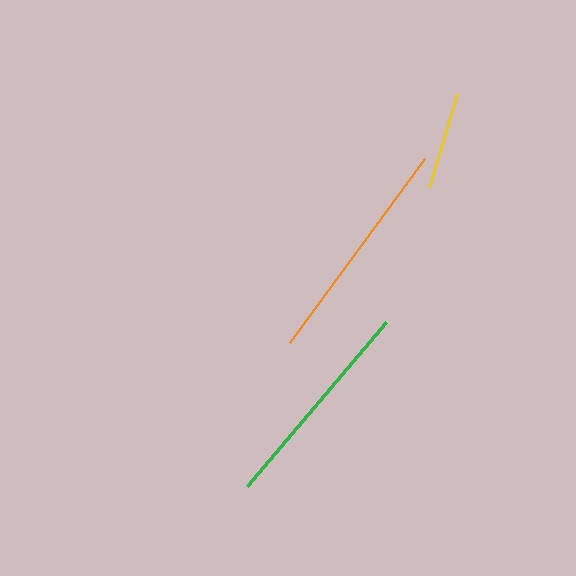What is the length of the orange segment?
The orange segment is approximately 228 pixels long.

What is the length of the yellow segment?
The yellow segment is approximately 97 pixels long.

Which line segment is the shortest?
The yellow line is the shortest at approximately 97 pixels.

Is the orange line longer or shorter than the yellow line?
The orange line is longer than the yellow line.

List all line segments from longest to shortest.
From longest to shortest: orange, green, yellow.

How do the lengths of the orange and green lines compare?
The orange and green lines are approximately the same length.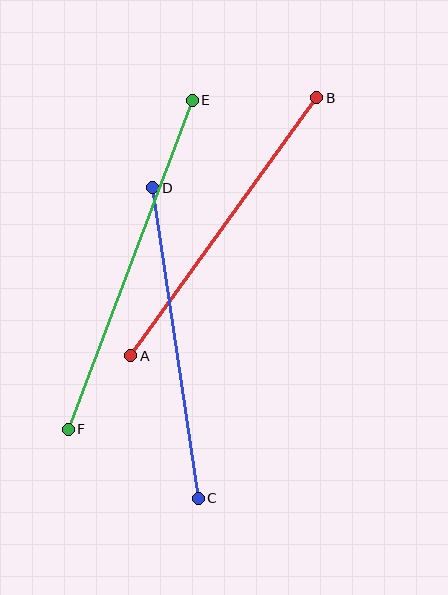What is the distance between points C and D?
The distance is approximately 314 pixels.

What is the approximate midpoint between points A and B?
The midpoint is at approximately (224, 227) pixels.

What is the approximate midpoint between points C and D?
The midpoint is at approximately (175, 343) pixels.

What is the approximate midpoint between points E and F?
The midpoint is at approximately (130, 265) pixels.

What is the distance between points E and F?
The distance is approximately 352 pixels.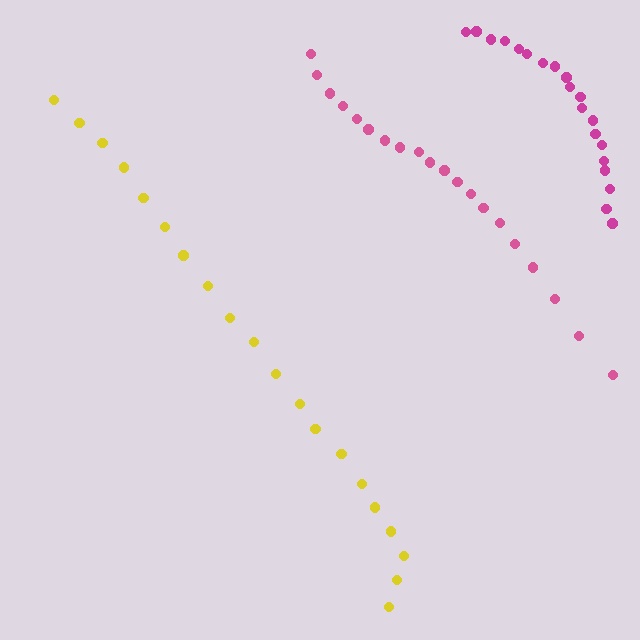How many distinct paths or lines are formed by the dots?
There are 3 distinct paths.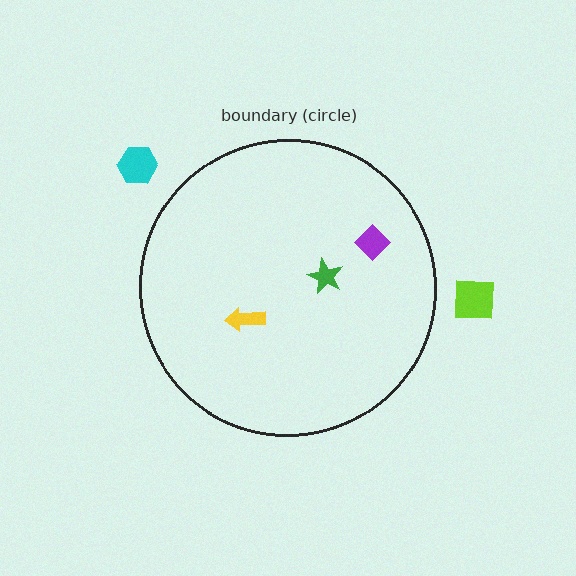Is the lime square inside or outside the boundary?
Outside.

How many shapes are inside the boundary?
3 inside, 2 outside.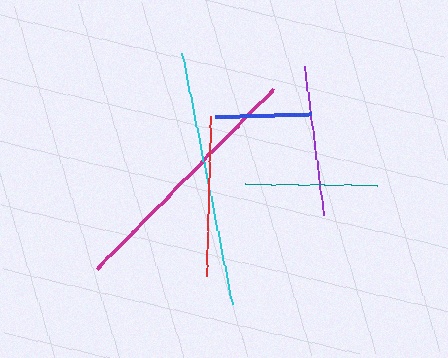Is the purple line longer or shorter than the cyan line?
The cyan line is longer than the purple line.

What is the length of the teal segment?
The teal segment is approximately 132 pixels long.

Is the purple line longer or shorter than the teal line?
The purple line is longer than the teal line.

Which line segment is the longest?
The cyan line is the longest at approximately 255 pixels.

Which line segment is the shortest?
The blue line is the shortest at approximately 96 pixels.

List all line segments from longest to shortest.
From longest to shortest: cyan, magenta, red, purple, teal, blue.